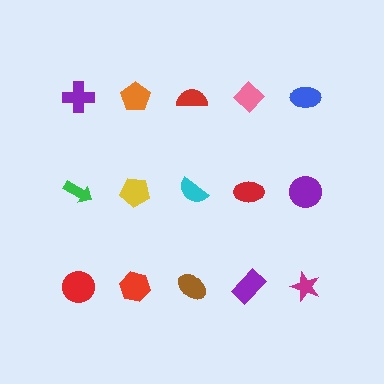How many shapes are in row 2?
5 shapes.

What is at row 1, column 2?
An orange pentagon.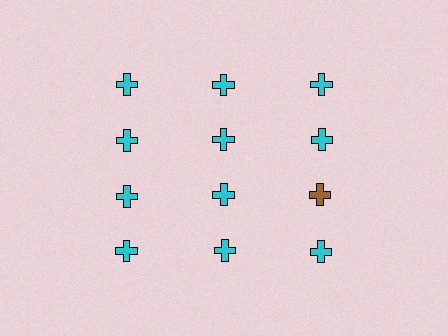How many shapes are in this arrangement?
There are 12 shapes arranged in a grid pattern.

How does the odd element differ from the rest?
It has a different color: brown instead of cyan.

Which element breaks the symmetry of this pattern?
The brown cross in the third row, center column breaks the symmetry. All other shapes are cyan crosses.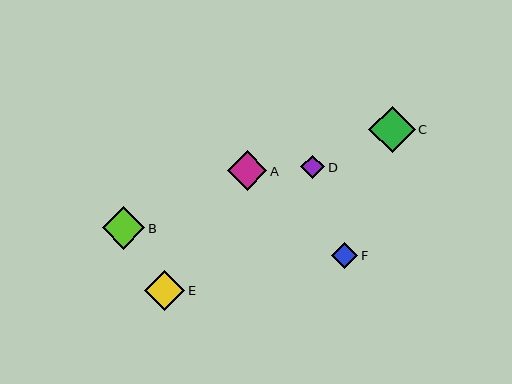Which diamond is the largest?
Diamond C is the largest with a size of approximately 47 pixels.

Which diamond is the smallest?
Diamond D is the smallest with a size of approximately 24 pixels.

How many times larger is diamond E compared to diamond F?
Diamond E is approximately 1.5 times the size of diamond F.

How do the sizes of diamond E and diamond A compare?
Diamond E and diamond A are approximately the same size.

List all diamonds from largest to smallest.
From largest to smallest: C, B, E, A, F, D.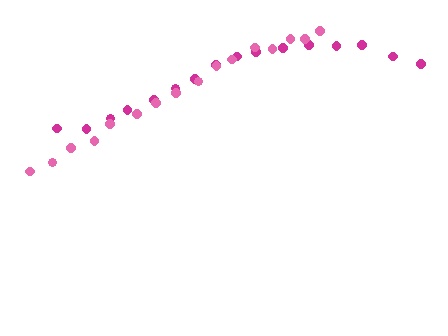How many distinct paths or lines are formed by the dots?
There are 2 distinct paths.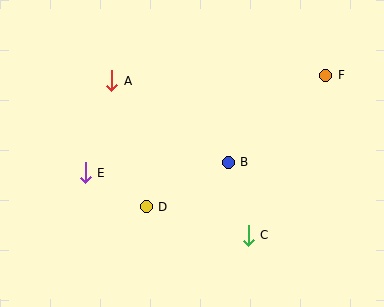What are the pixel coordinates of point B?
Point B is at (228, 162).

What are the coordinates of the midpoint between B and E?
The midpoint between B and E is at (157, 167).